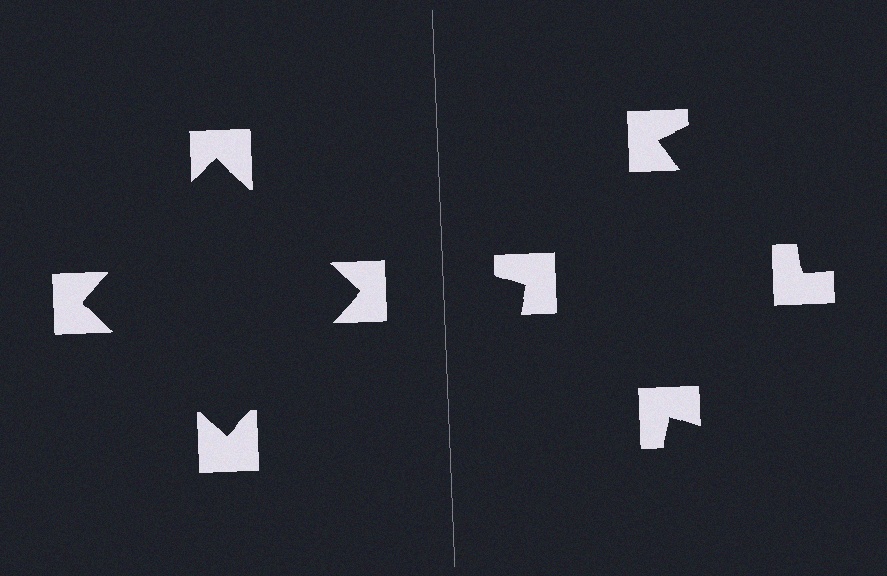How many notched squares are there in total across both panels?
8 — 4 on each side.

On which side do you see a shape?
An illusory square appears on the left side. On the right side the wedge cuts are rotated, so no coherent shape forms.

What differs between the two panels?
The notched squares are positioned identically on both sides; only the wedge orientations differ. On the left they align to a square; on the right they are misaligned.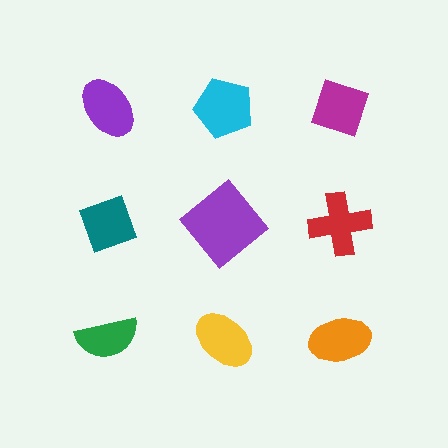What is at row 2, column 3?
A red cross.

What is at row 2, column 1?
A teal diamond.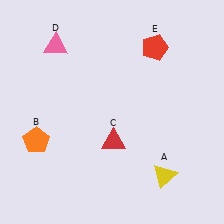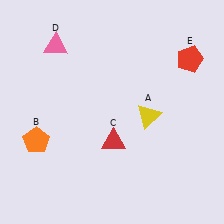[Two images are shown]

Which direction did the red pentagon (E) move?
The red pentagon (E) moved right.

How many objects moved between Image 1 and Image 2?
2 objects moved between the two images.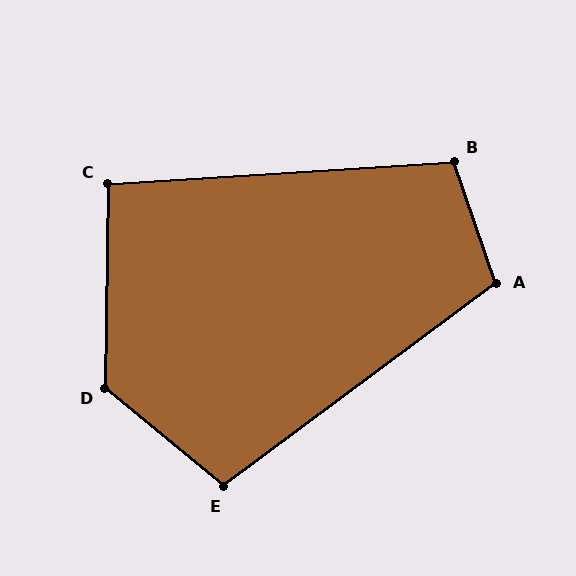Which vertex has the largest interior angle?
D, at approximately 129 degrees.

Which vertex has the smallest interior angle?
C, at approximately 94 degrees.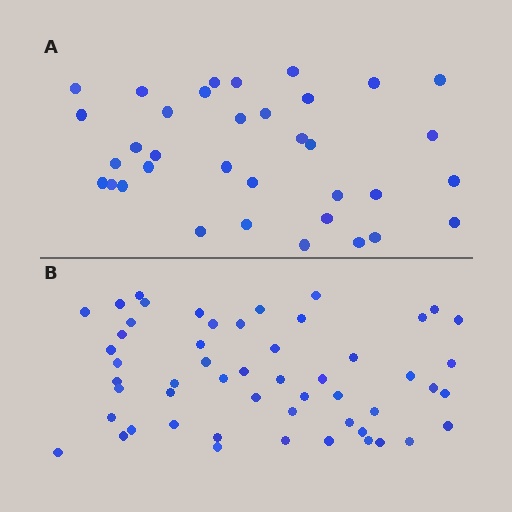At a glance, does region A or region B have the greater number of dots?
Region B (the bottom region) has more dots.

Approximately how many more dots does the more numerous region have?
Region B has approximately 20 more dots than region A.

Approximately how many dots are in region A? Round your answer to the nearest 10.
About 40 dots. (The exact count is 35, which rounds to 40.)